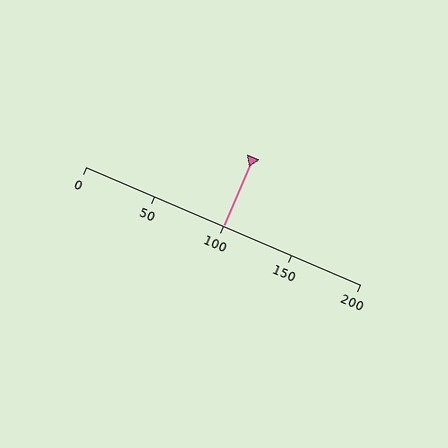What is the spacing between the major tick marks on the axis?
The major ticks are spaced 50 apart.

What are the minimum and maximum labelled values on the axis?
The axis runs from 0 to 200.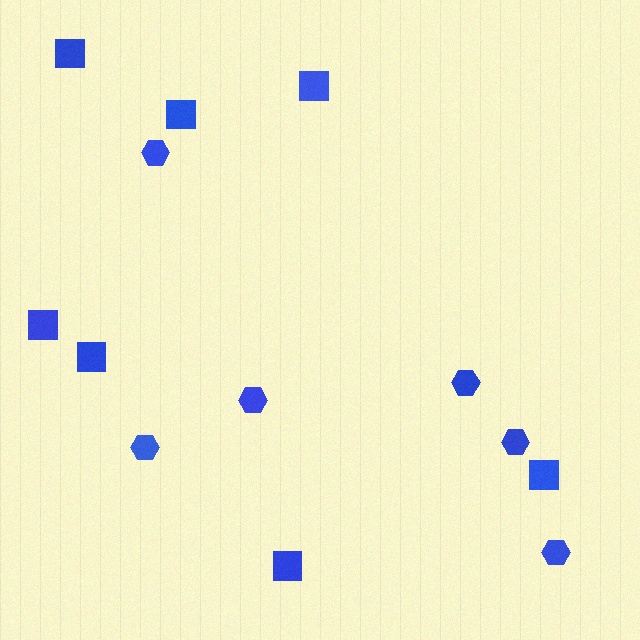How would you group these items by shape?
There are 2 groups: one group of hexagons (6) and one group of squares (7).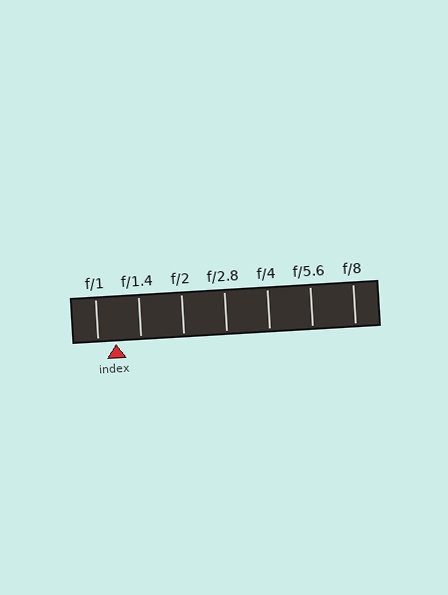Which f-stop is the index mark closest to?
The index mark is closest to f/1.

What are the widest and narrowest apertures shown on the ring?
The widest aperture shown is f/1 and the narrowest is f/8.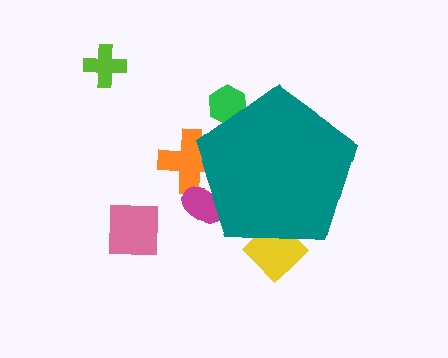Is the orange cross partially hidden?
Yes, the orange cross is partially hidden behind the teal pentagon.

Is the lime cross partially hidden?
No, the lime cross is fully visible.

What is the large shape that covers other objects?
A teal pentagon.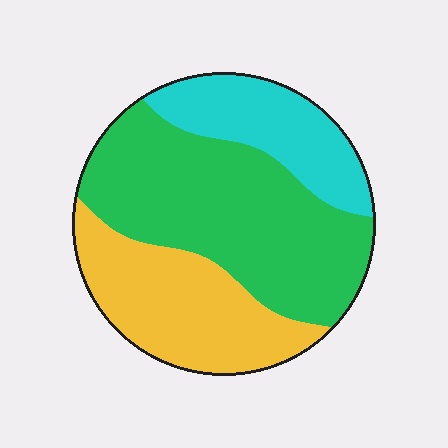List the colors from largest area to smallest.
From largest to smallest: green, yellow, cyan.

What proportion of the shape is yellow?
Yellow covers 30% of the shape.